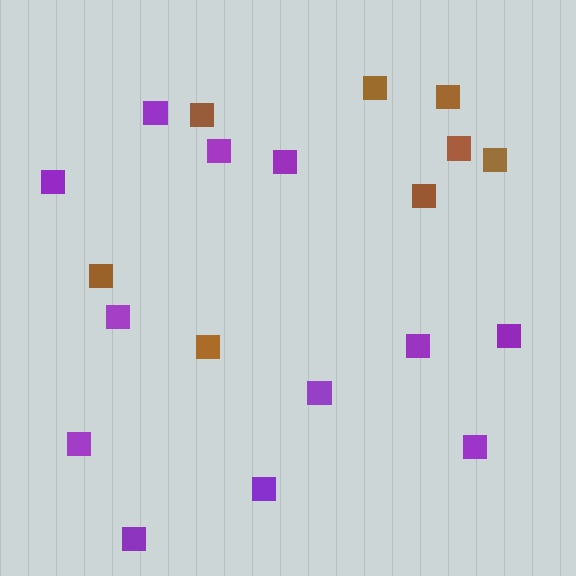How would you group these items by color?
There are 2 groups: one group of purple squares (12) and one group of brown squares (8).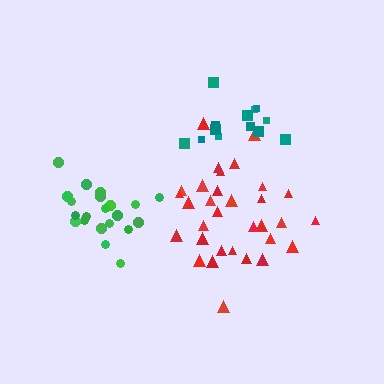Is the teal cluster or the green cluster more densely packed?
Green.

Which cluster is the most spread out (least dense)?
Red.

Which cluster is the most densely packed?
Green.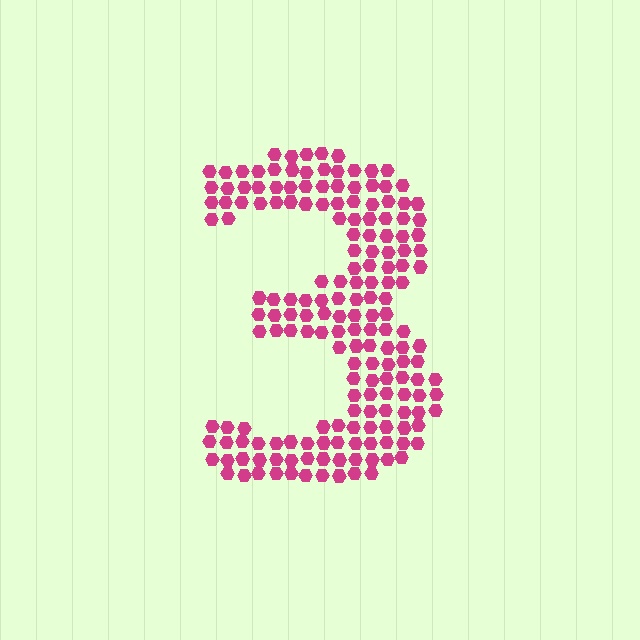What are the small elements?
The small elements are hexagons.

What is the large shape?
The large shape is the digit 3.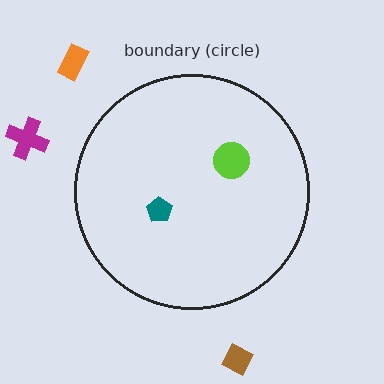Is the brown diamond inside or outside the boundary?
Outside.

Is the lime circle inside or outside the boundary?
Inside.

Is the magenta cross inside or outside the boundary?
Outside.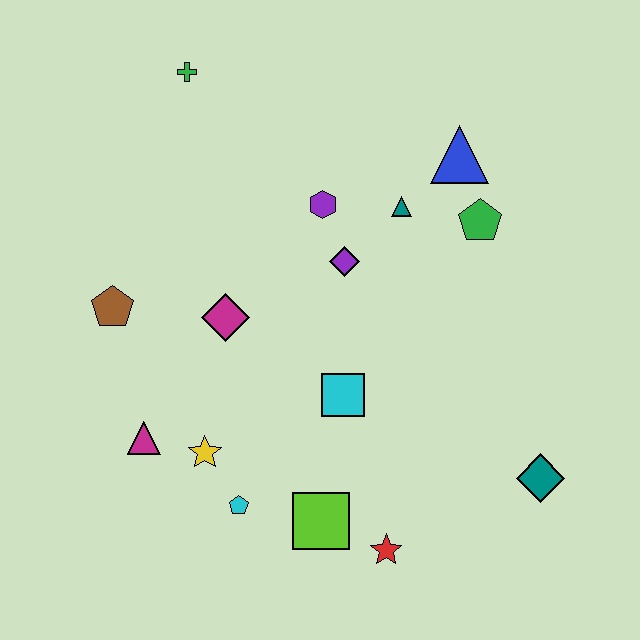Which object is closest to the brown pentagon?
The magenta diamond is closest to the brown pentagon.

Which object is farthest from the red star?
The green cross is farthest from the red star.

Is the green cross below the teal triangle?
No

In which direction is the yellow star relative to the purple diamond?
The yellow star is below the purple diamond.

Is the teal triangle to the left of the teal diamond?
Yes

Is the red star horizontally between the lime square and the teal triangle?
Yes